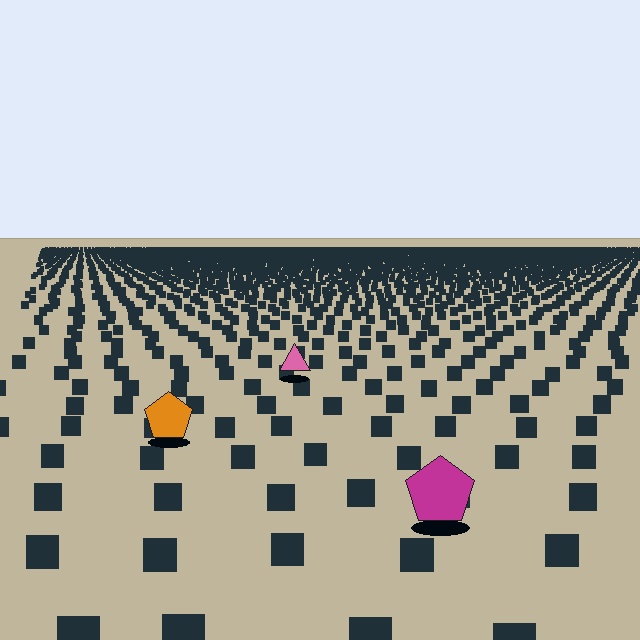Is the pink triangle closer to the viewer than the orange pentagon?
No. The orange pentagon is closer — you can tell from the texture gradient: the ground texture is coarser near it.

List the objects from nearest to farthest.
From nearest to farthest: the magenta pentagon, the orange pentagon, the pink triangle.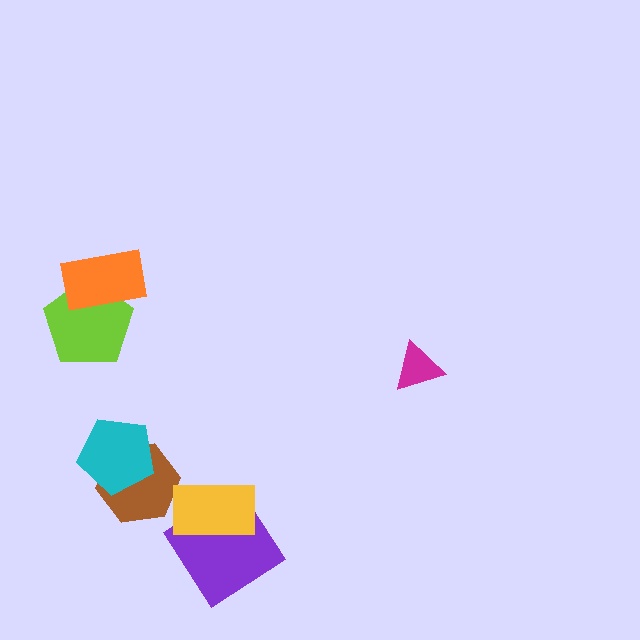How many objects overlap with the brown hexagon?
1 object overlaps with the brown hexagon.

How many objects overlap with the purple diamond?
1 object overlaps with the purple diamond.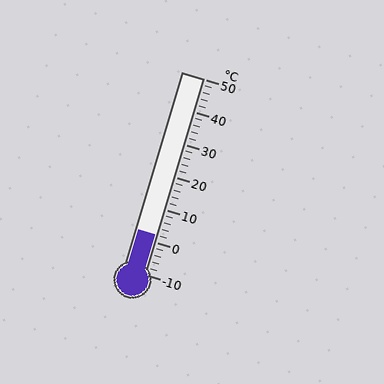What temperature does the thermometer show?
The thermometer shows approximately 2°C.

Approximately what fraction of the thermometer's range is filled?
The thermometer is filled to approximately 20% of its range.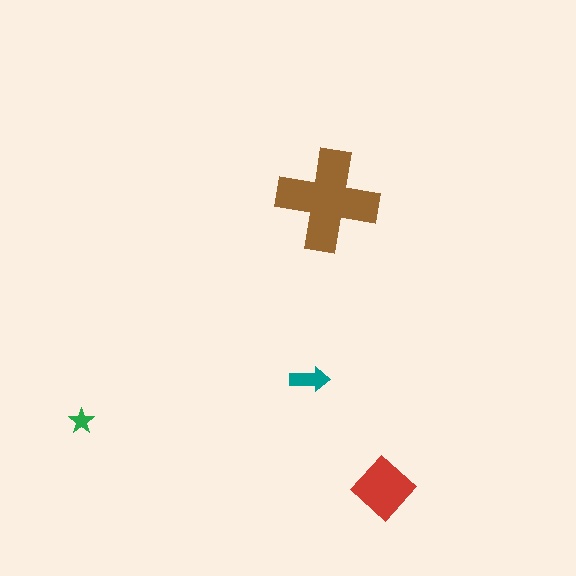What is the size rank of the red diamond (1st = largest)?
2nd.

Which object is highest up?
The brown cross is topmost.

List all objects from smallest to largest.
The green star, the teal arrow, the red diamond, the brown cross.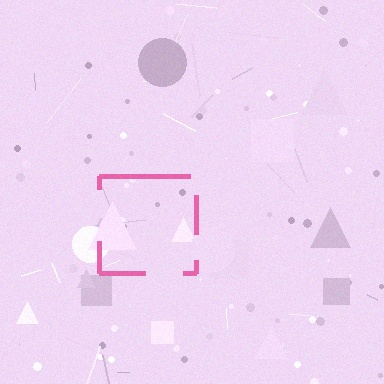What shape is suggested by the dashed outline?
The dashed outline suggests a square.